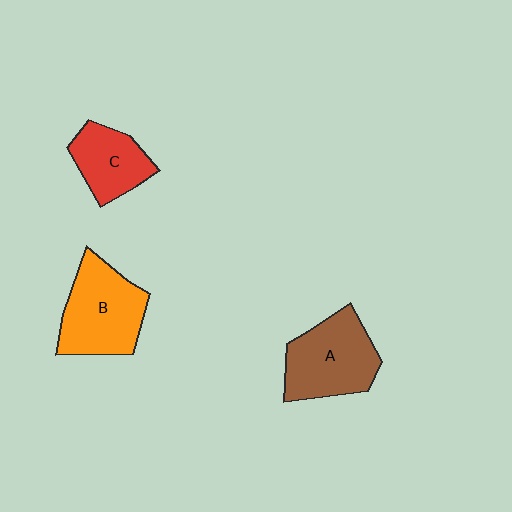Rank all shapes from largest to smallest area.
From largest to smallest: B (orange), A (brown), C (red).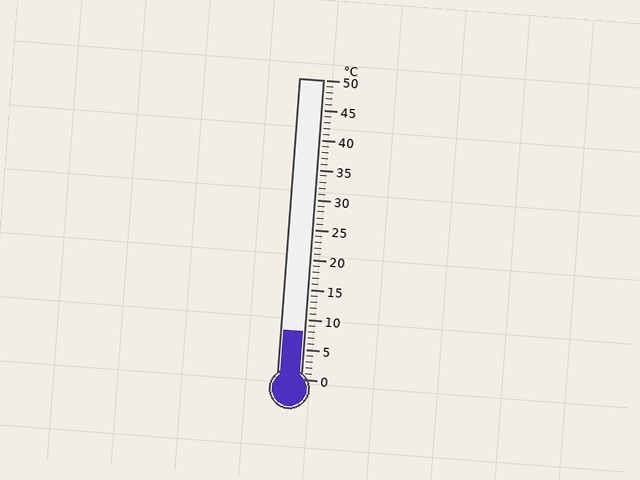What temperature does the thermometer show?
The thermometer shows approximately 8°C.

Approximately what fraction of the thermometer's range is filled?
The thermometer is filled to approximately 15% of its range.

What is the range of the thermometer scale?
The thermometer scale ranges from 0°C to 50°C.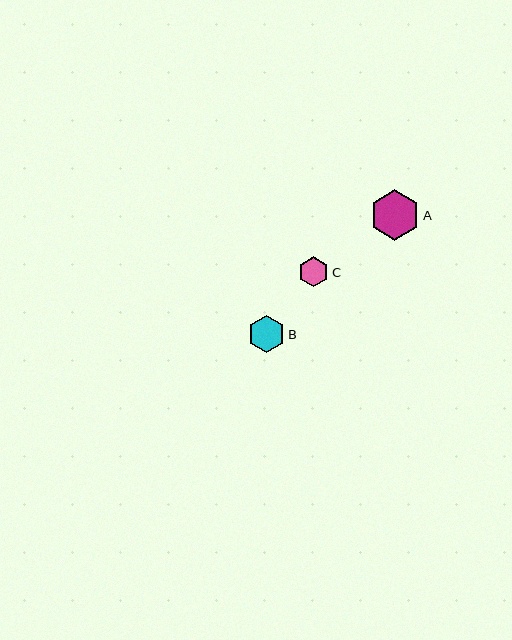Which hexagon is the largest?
Hexagon A is the largest with a size of approximately 50 pixels.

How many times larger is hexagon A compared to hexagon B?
Hexagon A is approximately 1.4 times the size of hexagon B.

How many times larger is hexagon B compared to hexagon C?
Hexagon B is approximately 1.2 times the size of hexagon C.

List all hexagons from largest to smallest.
From largest to smallest: A, B, C.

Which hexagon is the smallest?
Hexagon C is the smallest with a size of approximately 30 pixels.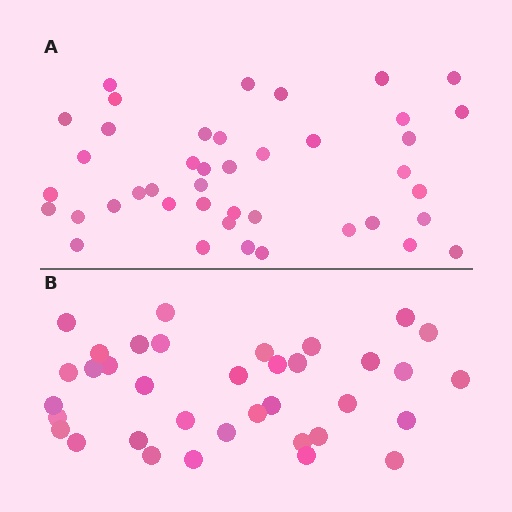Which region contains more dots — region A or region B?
Region A (the top region) has more dots.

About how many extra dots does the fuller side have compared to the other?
Region A has about 6 more dots than region B.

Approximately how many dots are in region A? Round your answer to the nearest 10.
About 40 dots. (The exact count is 42, which rounds to 40.)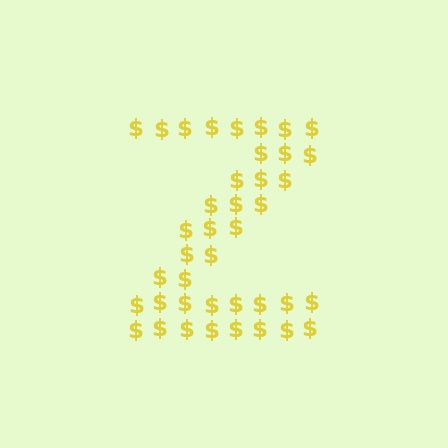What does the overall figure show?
The overall figure shows the letter Z.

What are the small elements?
The small elements are dollar signs.